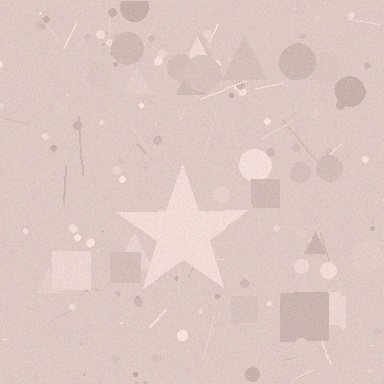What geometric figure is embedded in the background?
A star is embedded in the background.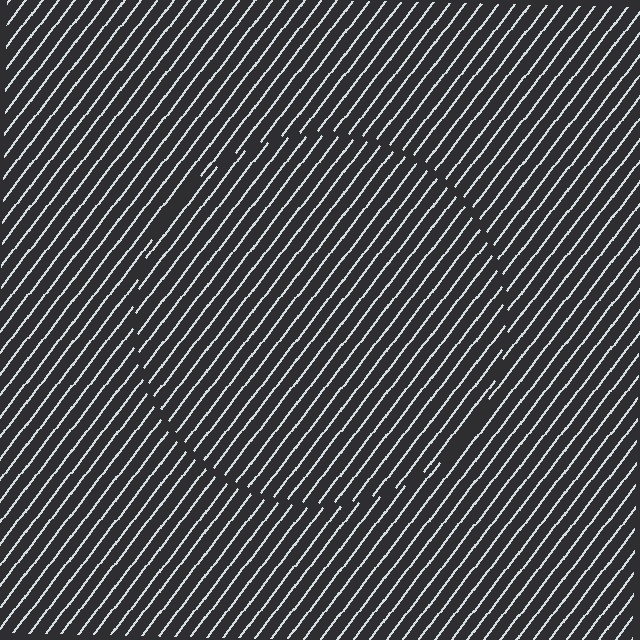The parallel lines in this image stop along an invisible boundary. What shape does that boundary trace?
An illusory circle. The interior of the shape contains the same grating, shifted by half a period — the contour is defined by the phase discontinuity where line-ends from the inner and outer gratings abut.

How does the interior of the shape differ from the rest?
The interior of the shape contains the same grating, shifted by half a period — the contour is defined by the phase discontinuity where line-ends from the inner and outer gratings abut.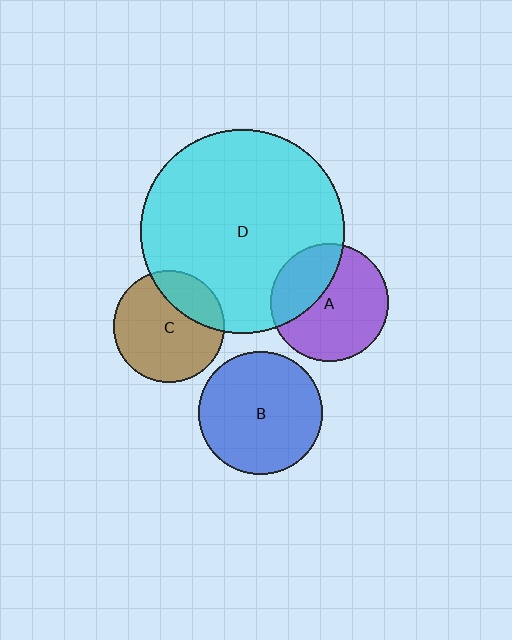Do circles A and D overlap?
Yes.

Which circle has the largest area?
Circle D (cyan).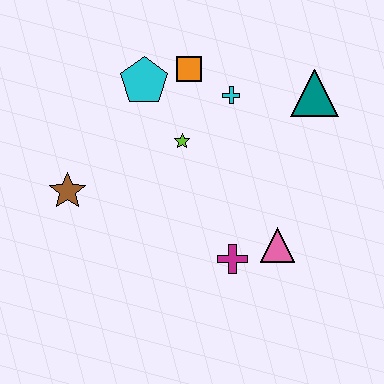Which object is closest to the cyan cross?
The orange square is closest to the cyan cross.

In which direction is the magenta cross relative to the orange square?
The magenta cross is below the orange square.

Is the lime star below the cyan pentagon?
Yes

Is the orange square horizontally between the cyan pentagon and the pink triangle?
Yes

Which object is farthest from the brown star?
The teal triangle is farthest from the brown star.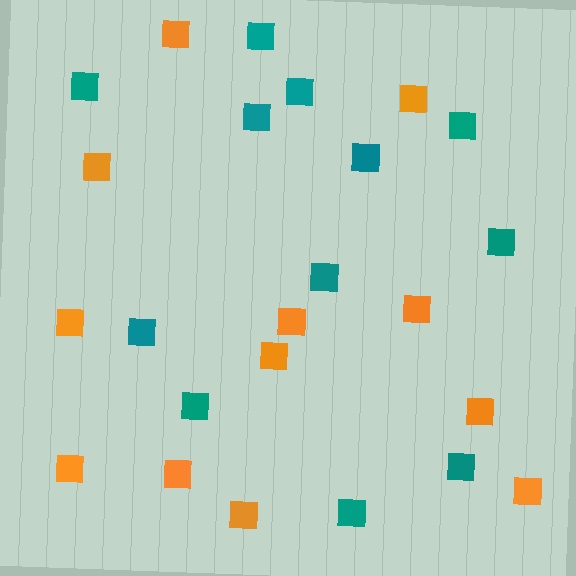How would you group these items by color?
There are 2 groups: one group of orange squares (12) and one group of teal squares (12).